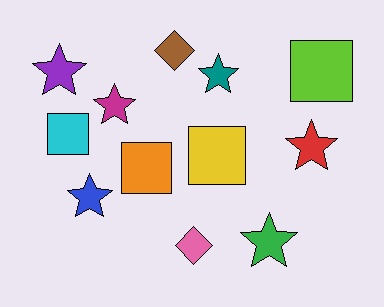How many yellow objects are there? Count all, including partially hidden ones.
There is 1 yellow object.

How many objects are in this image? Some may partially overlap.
There are 12 objects.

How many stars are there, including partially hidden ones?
There are 6 stars.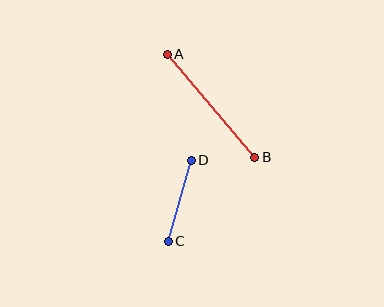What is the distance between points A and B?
The distance is approximately 135 pixels.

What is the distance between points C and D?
The distance is approximately 85 pixels.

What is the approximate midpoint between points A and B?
The midpoint is at approximately (211, 106) pixels.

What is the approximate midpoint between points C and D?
The midpoint is at approximately (180, 201) pixels.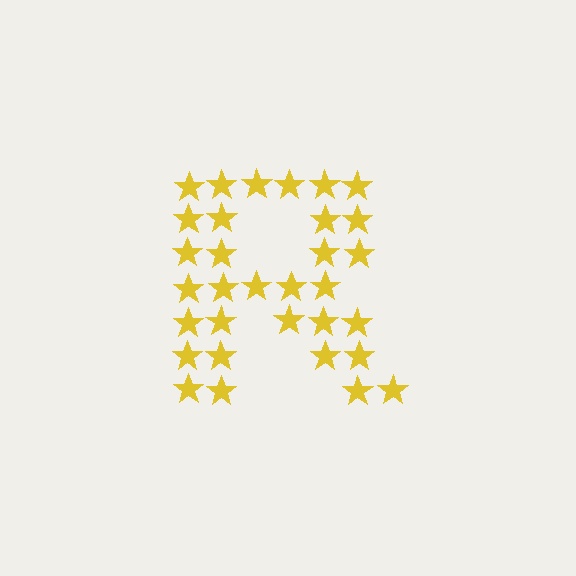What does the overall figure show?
The overall figure shows the letter R.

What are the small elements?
The small elements are stars.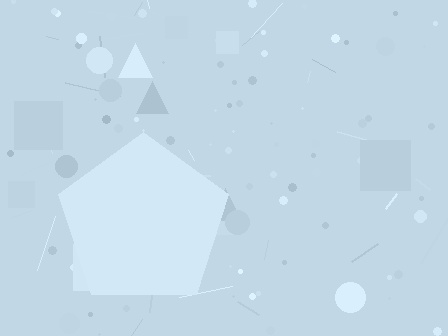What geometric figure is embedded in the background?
A pentagon is embedded in the background.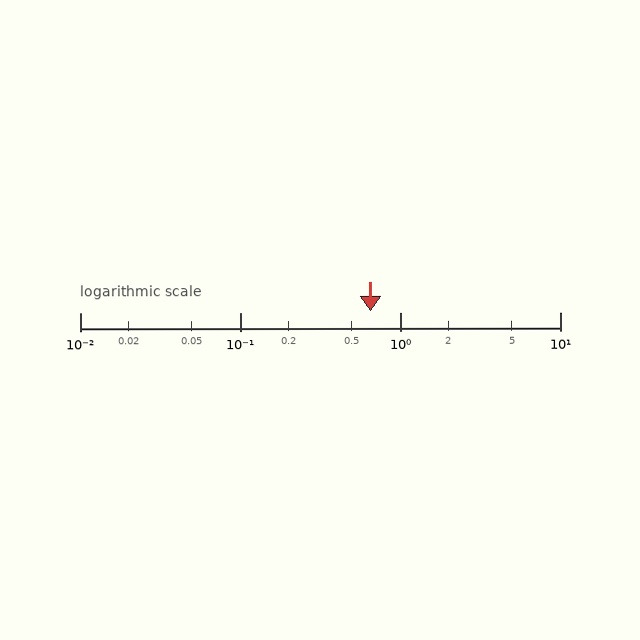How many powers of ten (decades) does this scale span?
The scale spans 3 decades, from 0.01 to 10.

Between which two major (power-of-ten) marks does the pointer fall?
The pointer is between 0.1 and 1.